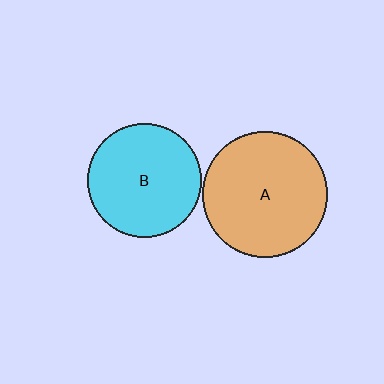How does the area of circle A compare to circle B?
Approximately 1.2 times.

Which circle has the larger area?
Circle A (orange).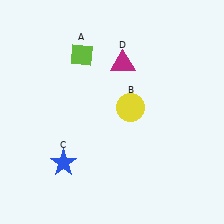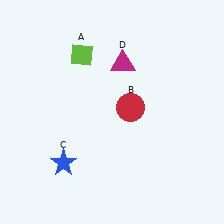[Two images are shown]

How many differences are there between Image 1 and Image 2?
There is 1 difference between the two images.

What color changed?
The circle (B) changed from yellow in Image 1 to red in Image 2.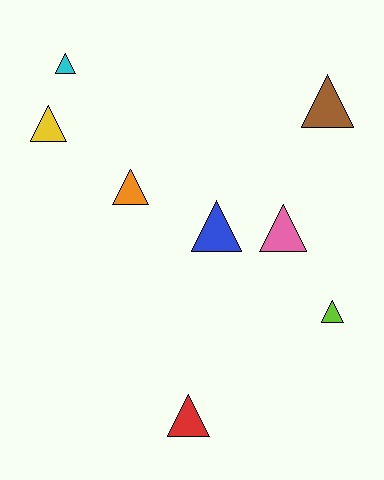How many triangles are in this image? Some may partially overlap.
There are 8 triangles.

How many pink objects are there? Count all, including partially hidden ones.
There is 1 pink object.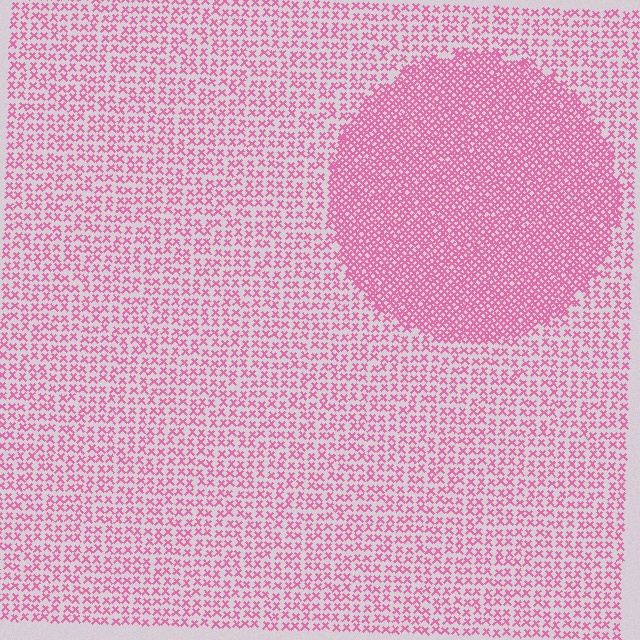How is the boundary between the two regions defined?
The boundary is defined by a change in element density (approximately 2.2x ratio). All elements are the same color, size, and shape.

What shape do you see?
I see a circle.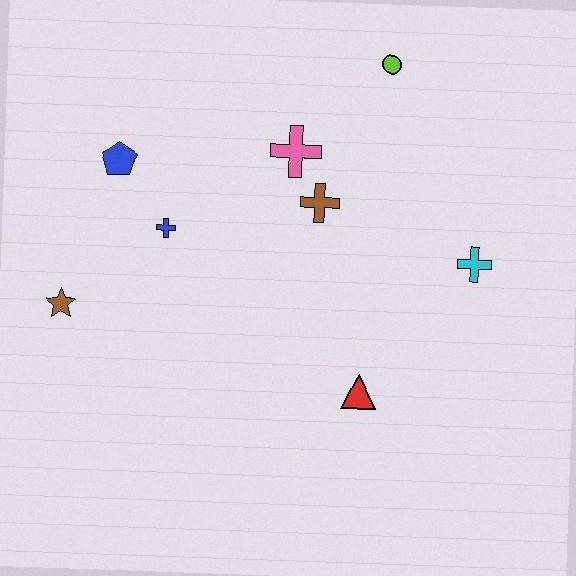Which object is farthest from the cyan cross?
The brown star is farthest from the cyan cross.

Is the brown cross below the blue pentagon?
Yes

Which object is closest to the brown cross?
The pink cross is closest to the brown cross.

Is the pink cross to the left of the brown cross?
Yes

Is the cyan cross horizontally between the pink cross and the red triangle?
No